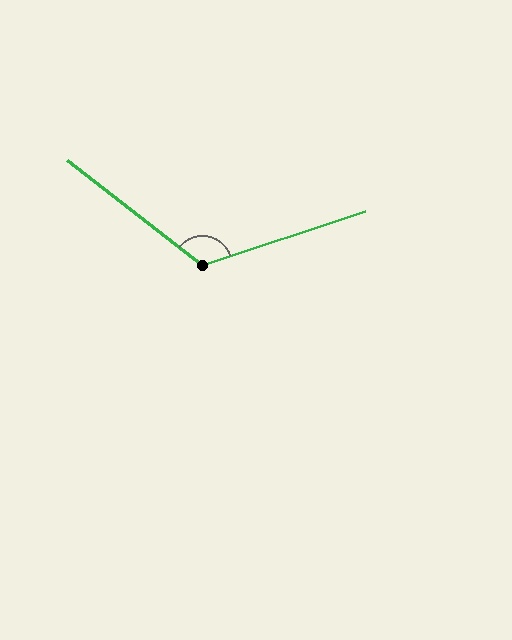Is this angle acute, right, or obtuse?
It is obtuse.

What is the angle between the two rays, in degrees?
Approximately 124 degrees.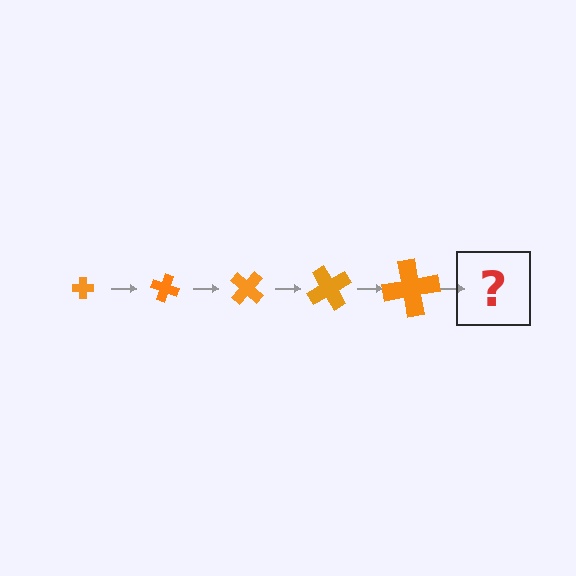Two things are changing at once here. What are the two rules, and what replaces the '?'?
The two rules are that the cross grows larger each step and it rotates 20 degrees each step. The '?' should be a cross, larger than the previous one and rotated 100 degrees from the start.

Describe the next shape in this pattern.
It should be a cross, larger than the previous one and rotated 100 degrees from the start.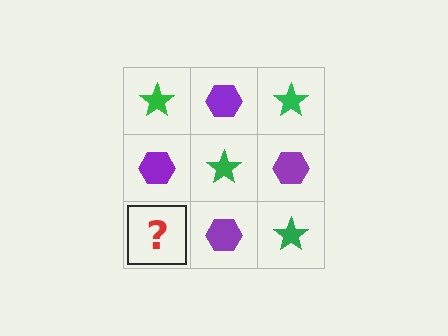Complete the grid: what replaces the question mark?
The question mark should be replaced with a green star.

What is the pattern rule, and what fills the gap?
The rule is that it alternates green star and purple hexagon in a checkerboard pattern. The gap should be filled with a green star.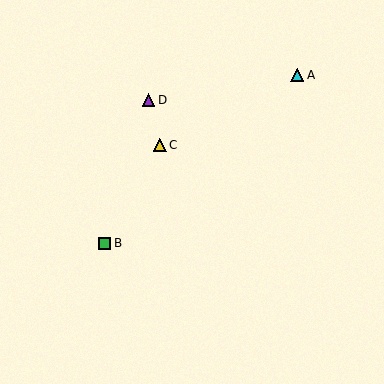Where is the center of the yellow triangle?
The center of the yellow triangle is at (160, 145).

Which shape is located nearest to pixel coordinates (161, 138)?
The yellow triangle (labeled C) at (160, 145) is nearest to that location.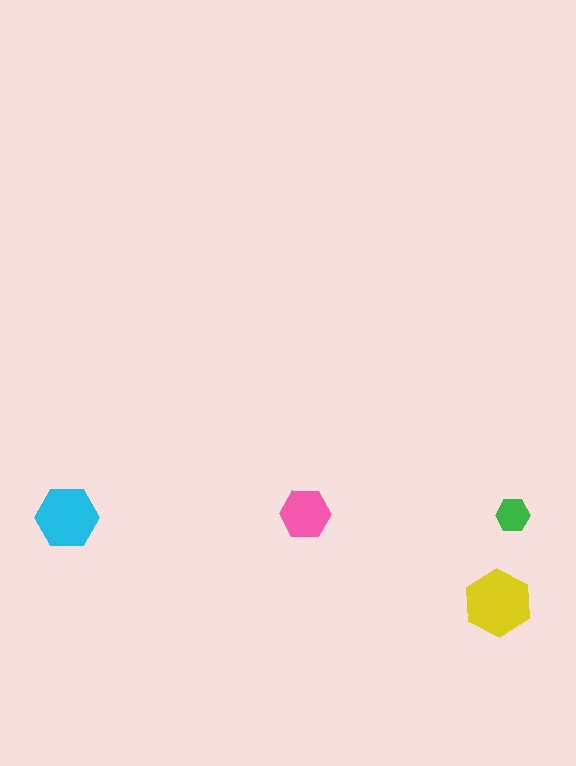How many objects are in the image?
There are 4 objects in the image.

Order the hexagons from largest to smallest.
the yellow one, the cyan one, the pink one, the green one.